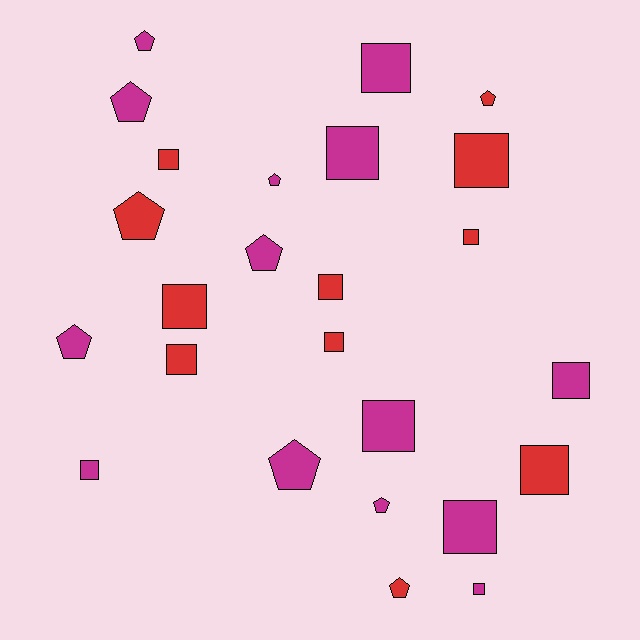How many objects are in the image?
There are 25 objects.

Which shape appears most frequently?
Square, with 15 objects.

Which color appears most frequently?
Magenta, with 14 objects.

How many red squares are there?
There are 8 red squares.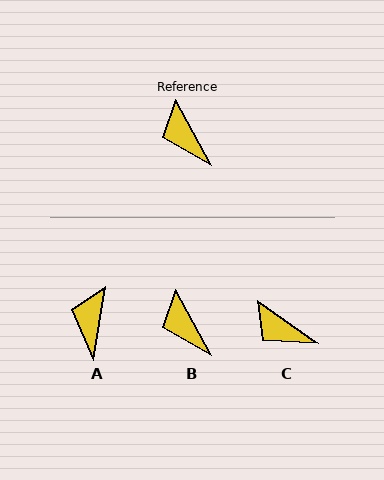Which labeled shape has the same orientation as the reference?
B.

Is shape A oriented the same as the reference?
No, it is off by about 38 degrees.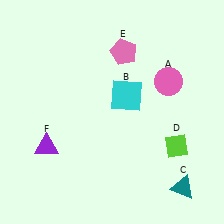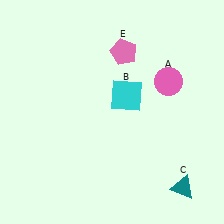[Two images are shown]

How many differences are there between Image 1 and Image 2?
There are 2 differences between the two images.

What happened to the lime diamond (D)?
The lime diamond (D) was removed in Image 2. It was in the bottom-right area of Image 1.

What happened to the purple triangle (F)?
The purple triangle (F) was removed in Image 2. It was in the bottom-left area of Image 1.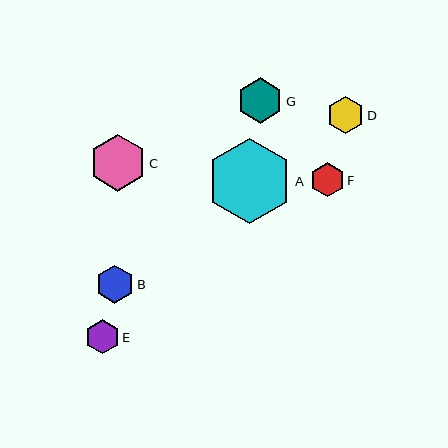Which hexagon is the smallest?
Hexagon F is the smallest with a size of approximately 34 pixels.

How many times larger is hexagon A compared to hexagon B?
Hexagon A is approximately 2.2 times the size of hexagon B.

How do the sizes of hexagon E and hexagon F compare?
Hexagon E and hexagon F are approximately the same size.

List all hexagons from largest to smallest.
From largest to smallest: A, C, G, B, D, E, F.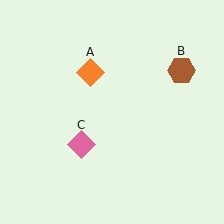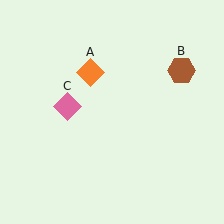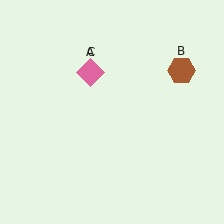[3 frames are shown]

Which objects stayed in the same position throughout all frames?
Orange diamond (object A) and brown hexagon (object B) remained stationary.